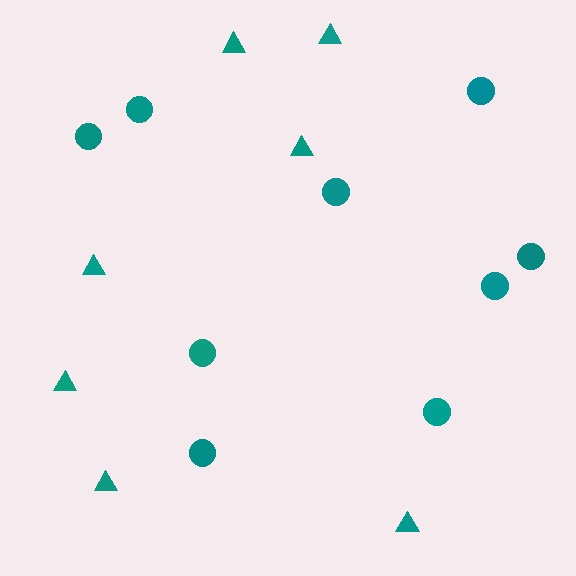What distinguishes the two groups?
There are 2 groups: one group of triangles (7) and one group of circles (9).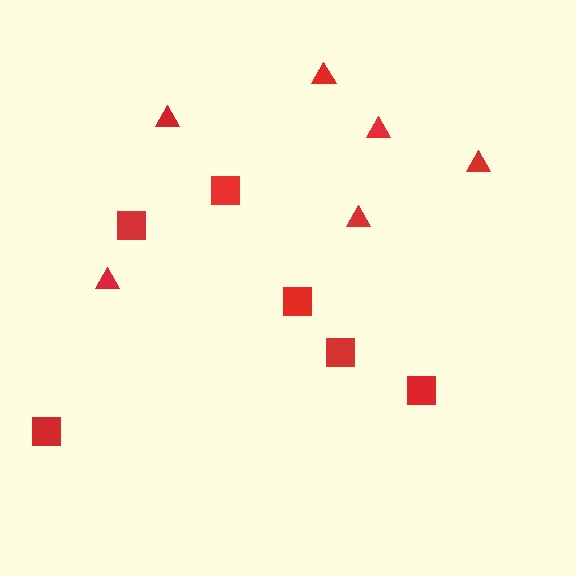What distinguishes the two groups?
There are 2 groups: one group of triangles (6) and one group of squares (6).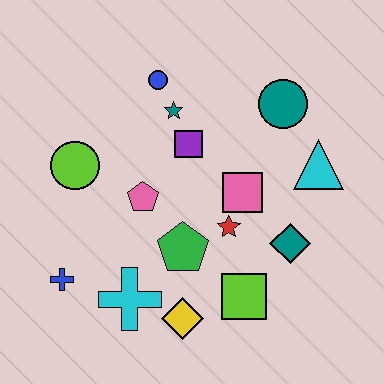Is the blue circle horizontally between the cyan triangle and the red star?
No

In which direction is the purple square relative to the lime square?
The purple square is above the lime square.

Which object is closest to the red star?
The pink square is closest to the red star.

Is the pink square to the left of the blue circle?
No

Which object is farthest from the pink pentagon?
The cyan triangle is farthest from the pink pentagon.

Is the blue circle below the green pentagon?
No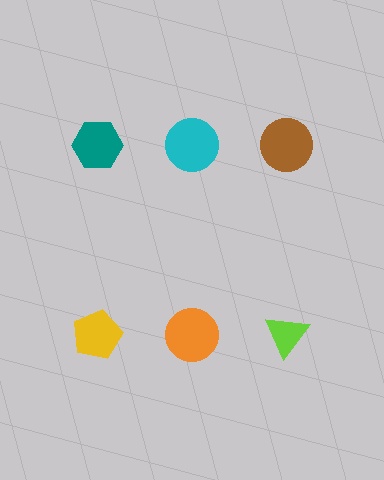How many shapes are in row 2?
3 shapes.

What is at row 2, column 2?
An orange circle.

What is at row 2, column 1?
A yellow pentagon.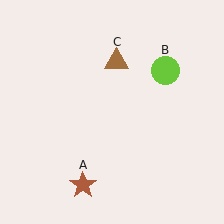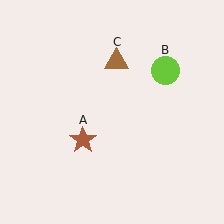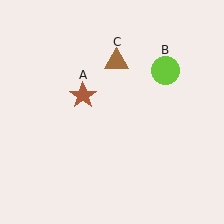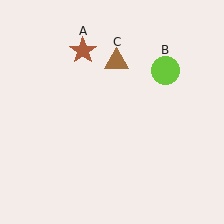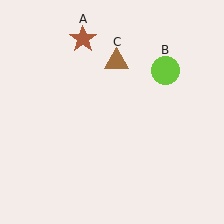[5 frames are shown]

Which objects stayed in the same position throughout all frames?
Lime circle (object B) and brown triangle (object C) remained stationary.